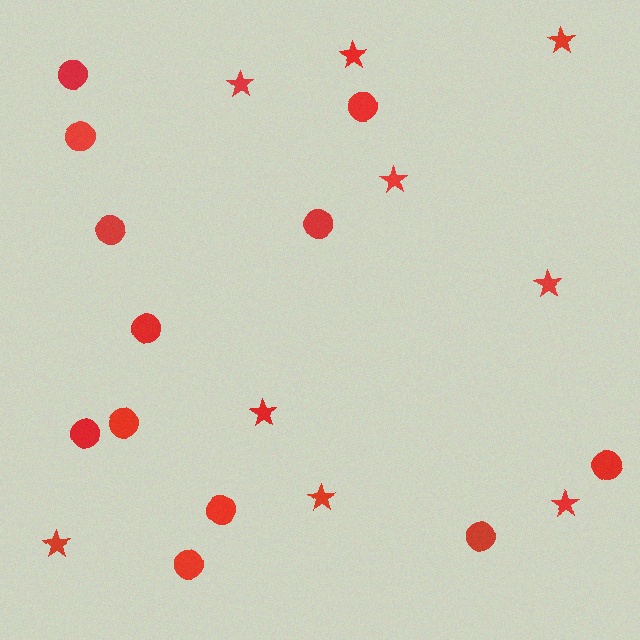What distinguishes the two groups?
There are 2 groups: one group of stars (9) and one group of circles (12).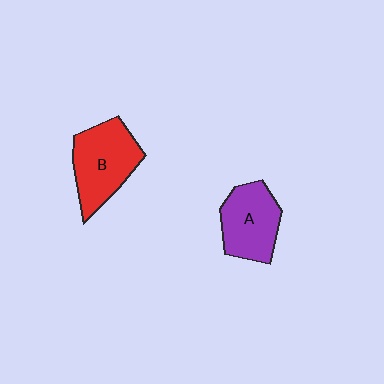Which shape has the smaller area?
Shape A (purple).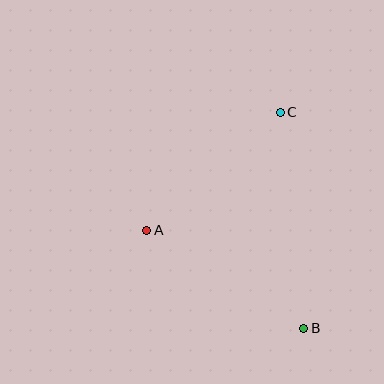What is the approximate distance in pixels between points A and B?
The distance between A and B is approximately 185 pixels.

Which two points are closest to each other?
Points A and C are closest to each other.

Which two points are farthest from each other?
Points B and C are farthest from each other.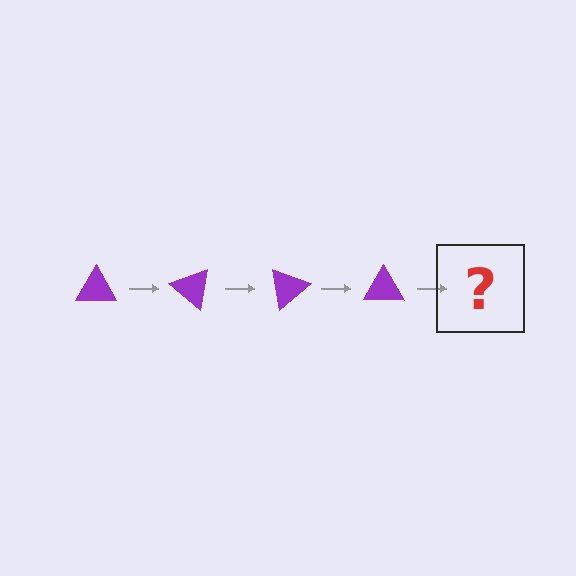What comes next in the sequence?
The next element should be a purple triangle rotated 160 degrees.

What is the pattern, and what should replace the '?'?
The pattern is that the triangle rotates 40 degrees each step. The '?' should be a purple triangle rotated 160 degrees.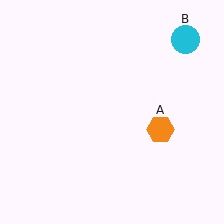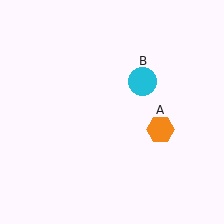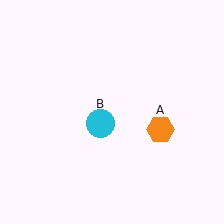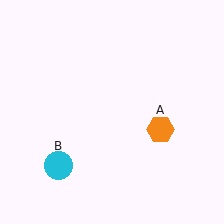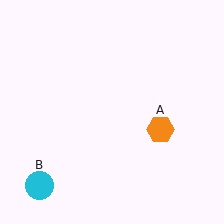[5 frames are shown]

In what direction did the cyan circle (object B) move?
The cyan circle (object B) moved down and to the left.